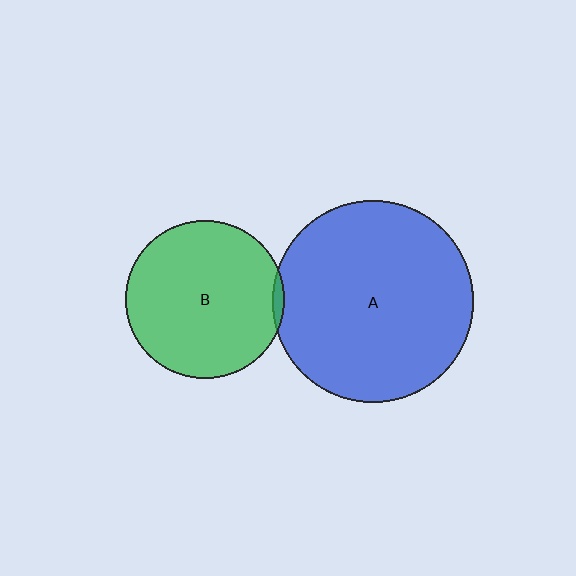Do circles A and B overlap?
Yes.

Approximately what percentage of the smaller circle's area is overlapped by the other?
Approximately 5%.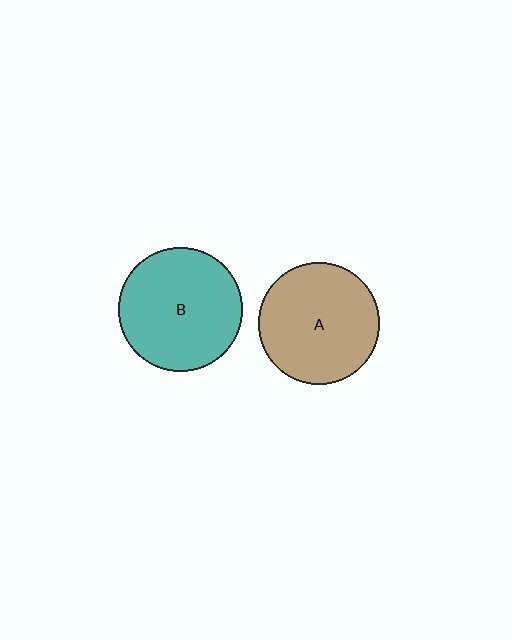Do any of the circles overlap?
No, none of the circles overlap.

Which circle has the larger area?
Circle B (teal).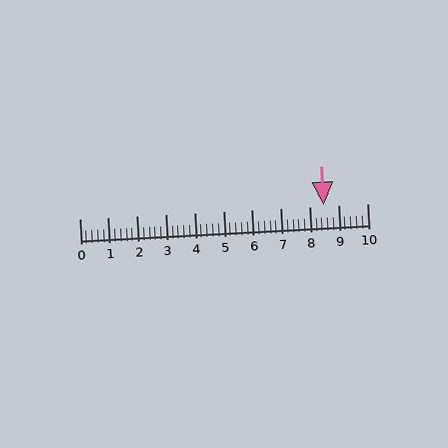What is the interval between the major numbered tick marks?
The major tick marks are spaced 1 units apart.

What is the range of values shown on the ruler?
The ruler shows values from 0 to 10.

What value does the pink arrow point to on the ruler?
The pink arrow points to approximately 8.5.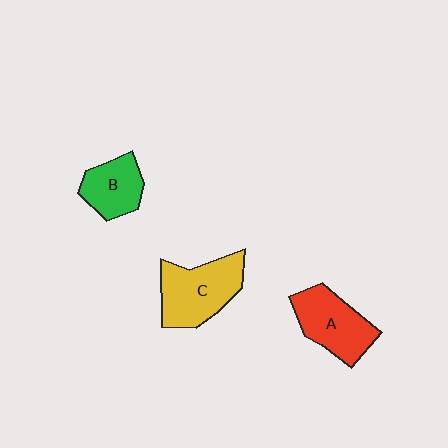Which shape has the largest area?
Shape C (yellow).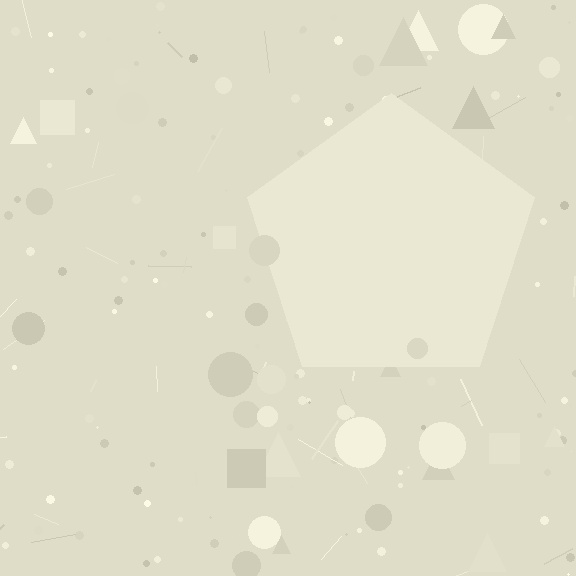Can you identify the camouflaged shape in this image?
The camouflaged shape is a pentagon.